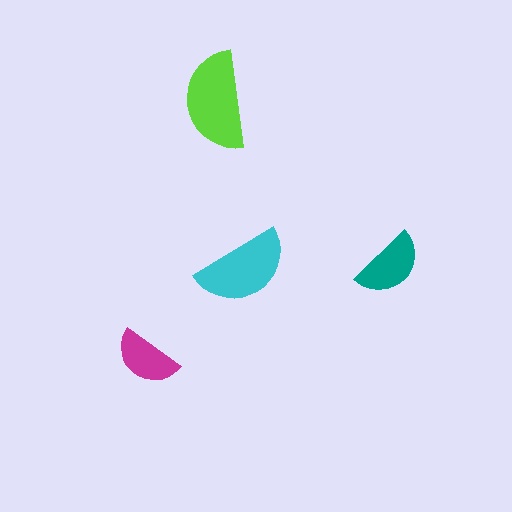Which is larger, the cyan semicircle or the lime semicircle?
The lime one.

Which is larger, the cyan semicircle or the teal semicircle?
The cyan one.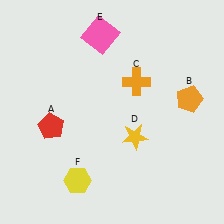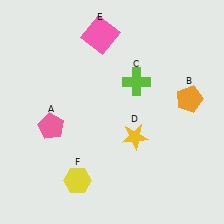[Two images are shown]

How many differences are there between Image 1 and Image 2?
There are 2 differences between the two images.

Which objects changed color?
A changed from red to pink. C changed from orange to lime.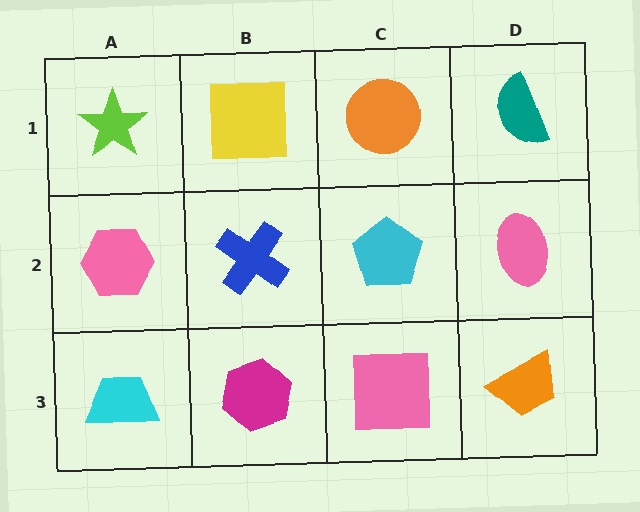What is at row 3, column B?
A magenta hexagon.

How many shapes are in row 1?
4 shapes.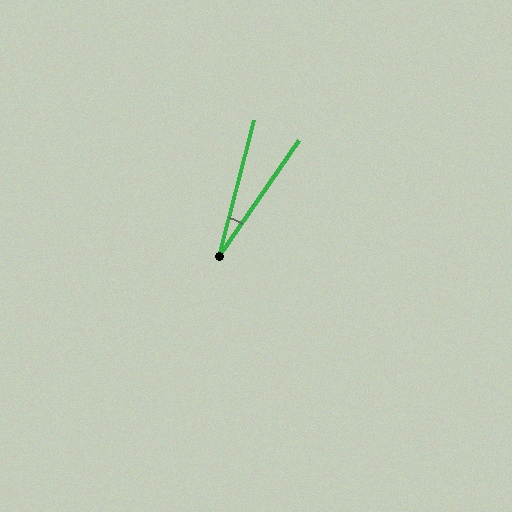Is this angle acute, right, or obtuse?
It is acute.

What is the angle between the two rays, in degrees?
Approximately 20 degrees.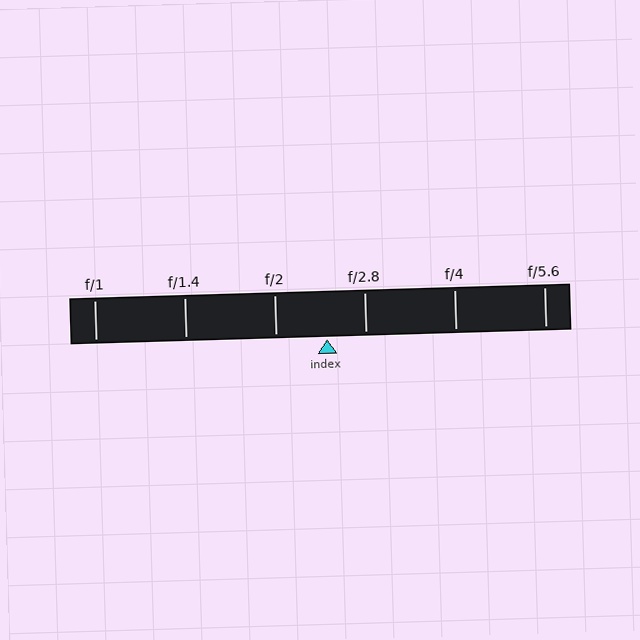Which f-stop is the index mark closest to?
The index mark is closest to f/2.8.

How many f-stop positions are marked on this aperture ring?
There are 6 f-stop positions marked.